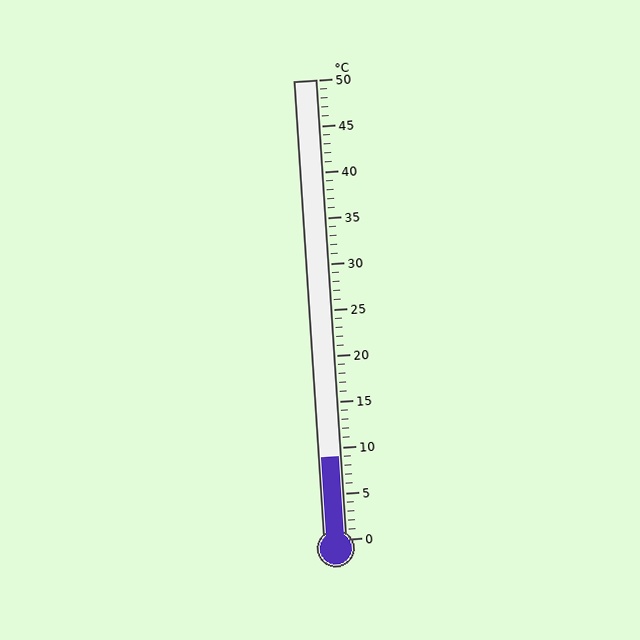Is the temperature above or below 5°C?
The temperature is above 5°C.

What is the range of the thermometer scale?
The thermometer scale ranges from 0°C to 50°C.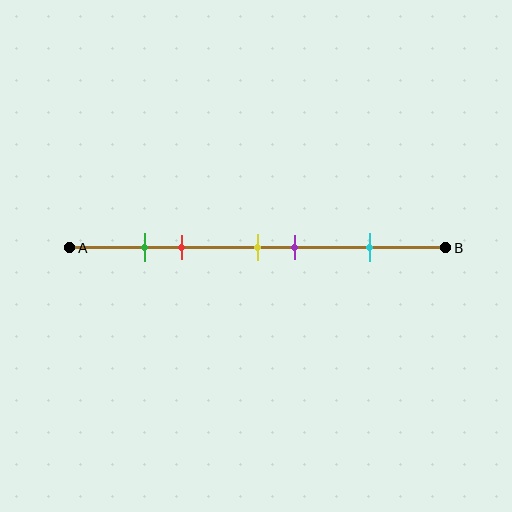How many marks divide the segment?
There are 5 marks dividing the segment.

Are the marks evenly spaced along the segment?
No, the marks are not evenly spaced.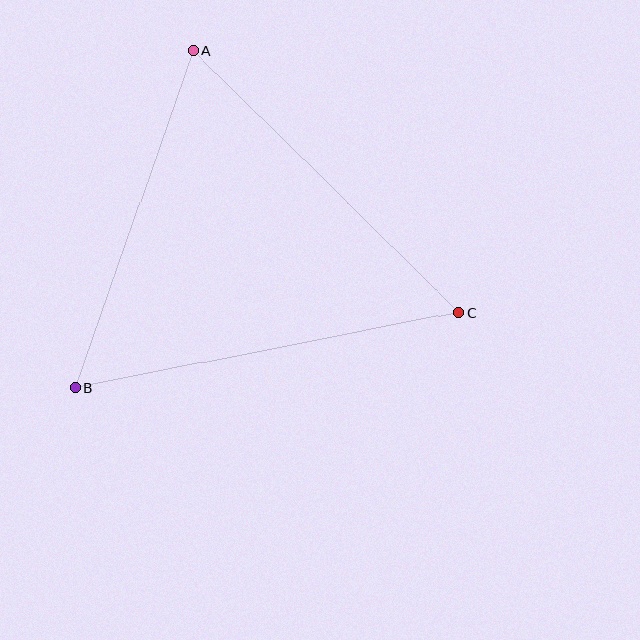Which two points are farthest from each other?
Points B and C are farthest from each other.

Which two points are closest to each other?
Points A and B are closest to each other.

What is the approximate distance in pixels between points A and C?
The distance between A and C is approximately 373 pixels.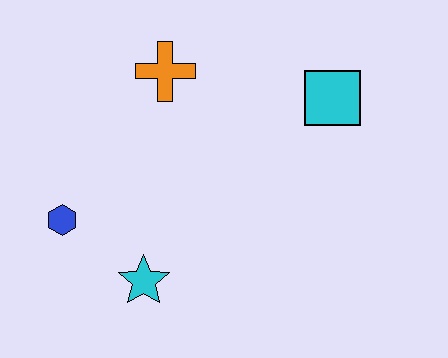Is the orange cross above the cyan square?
Yes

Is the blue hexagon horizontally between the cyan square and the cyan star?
No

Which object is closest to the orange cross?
The cyan square is closest to the orange cross.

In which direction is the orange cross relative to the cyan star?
The orange cross is above the cyan star.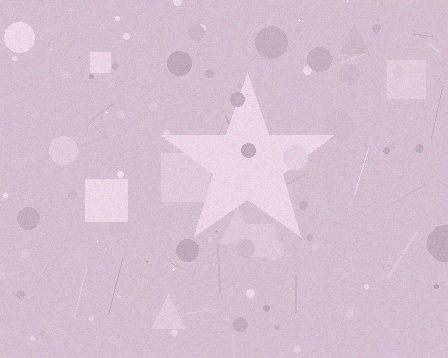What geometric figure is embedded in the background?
A star is embedded in the background.